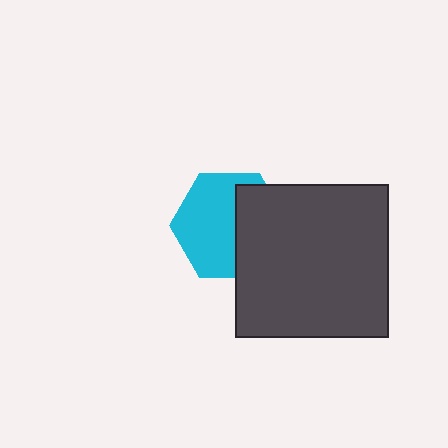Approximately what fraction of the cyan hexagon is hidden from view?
Roughly 40% of the cyan hexagon is hidden behind the dark gray square.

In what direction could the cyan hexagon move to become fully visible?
The cyan hexagon could move left. That would shift it out from behind the dark gray square entirely.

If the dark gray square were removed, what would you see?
You would see the complete cyan hexagon.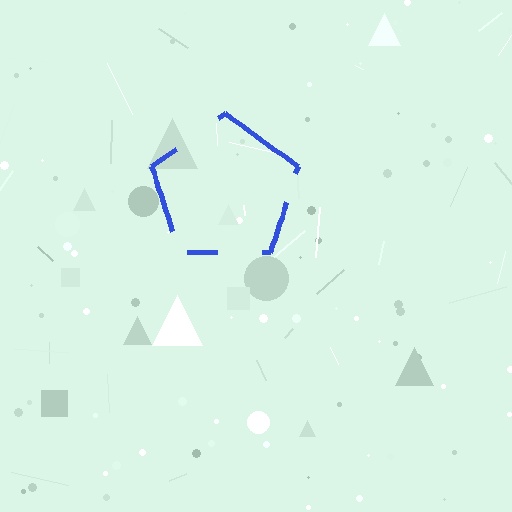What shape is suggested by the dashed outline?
The dashed outline suggests a pentagon.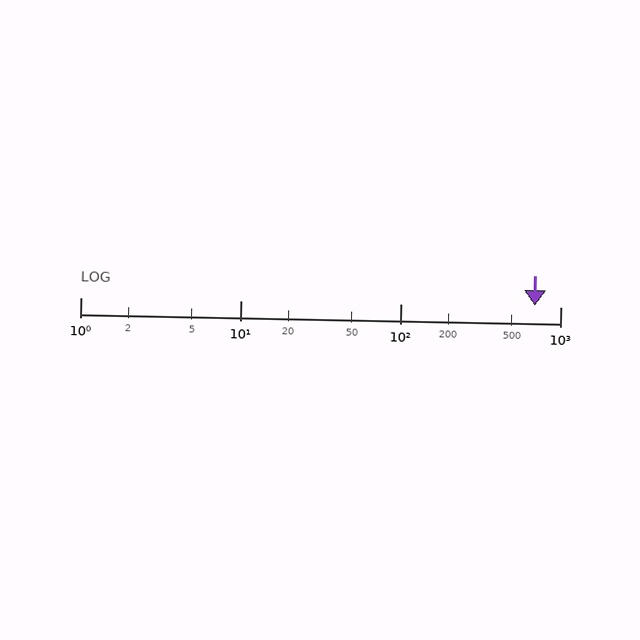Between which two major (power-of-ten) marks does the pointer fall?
The pointer is between 100 and 1000.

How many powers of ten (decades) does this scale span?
The scale spans 3 decades, from 1 to 1000.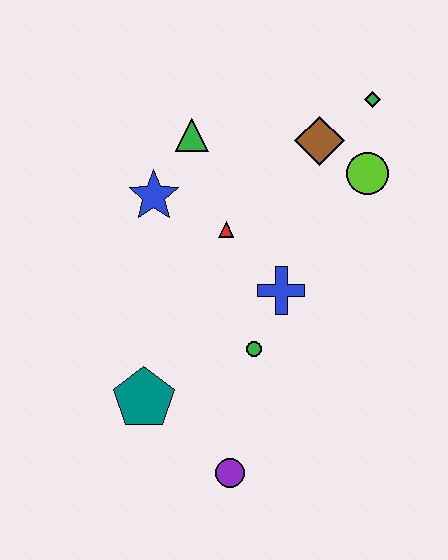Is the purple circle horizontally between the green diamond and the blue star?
Yes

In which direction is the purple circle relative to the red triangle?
The purple circle is below the red triangle.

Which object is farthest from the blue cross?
The green diamond is farthest from the blue cross.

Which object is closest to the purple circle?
The teal pentagon is closest to the purple circle.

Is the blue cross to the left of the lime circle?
Yes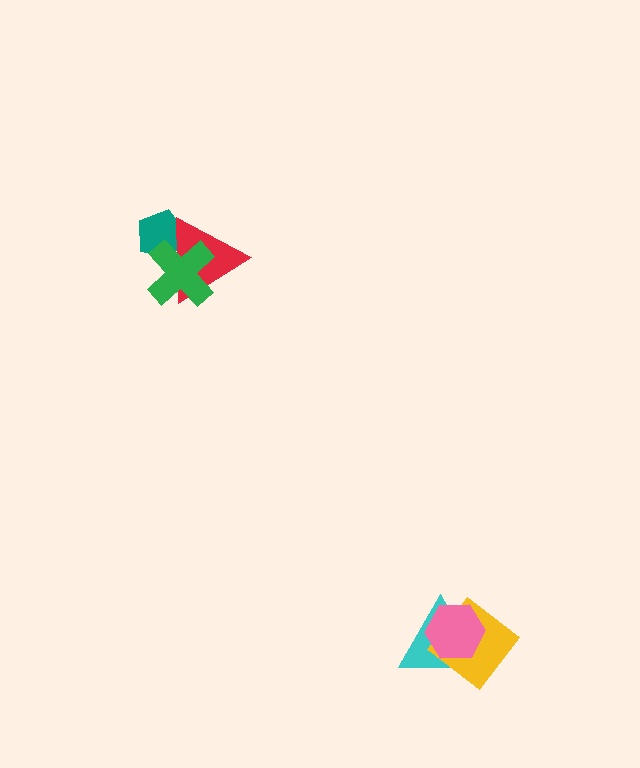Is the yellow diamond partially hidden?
Yes, it is partially covered by another shape.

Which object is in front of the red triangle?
The green cross is in front of the red triangle.